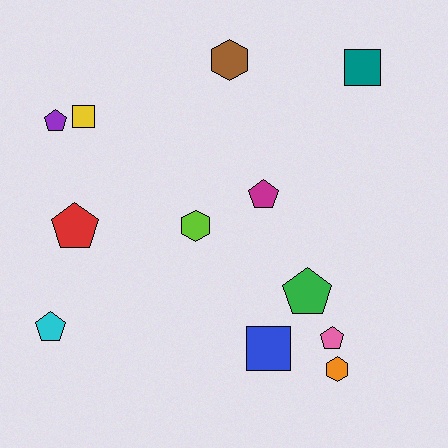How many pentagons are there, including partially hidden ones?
There are 6 pentagons.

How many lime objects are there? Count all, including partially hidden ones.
There is 1 lime object.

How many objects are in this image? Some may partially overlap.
There are 12 objects.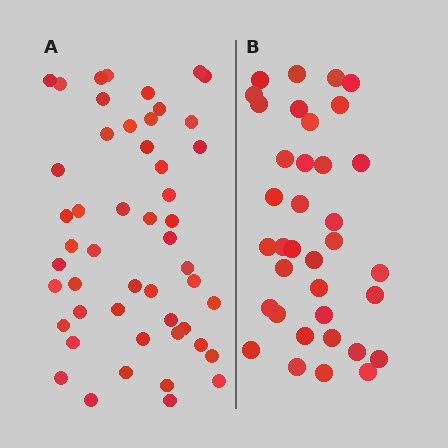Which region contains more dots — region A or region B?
Region A (the left region) has more dots.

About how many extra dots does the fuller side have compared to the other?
Region A has approximately 15 more dots than region B.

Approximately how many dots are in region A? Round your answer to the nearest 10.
About 50 dots.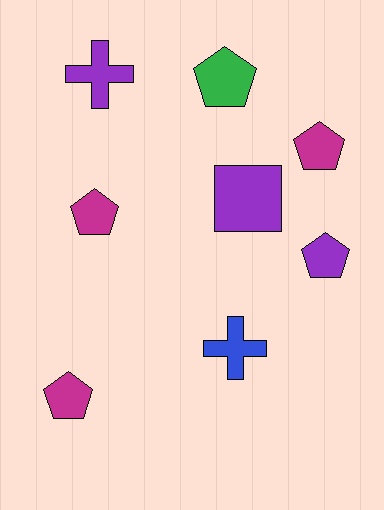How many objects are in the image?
There are 8 objects.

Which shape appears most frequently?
Pentagon, with 5 objects.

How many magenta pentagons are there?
There are 3 magenta pentagons.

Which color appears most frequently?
Purple, with 3 objects.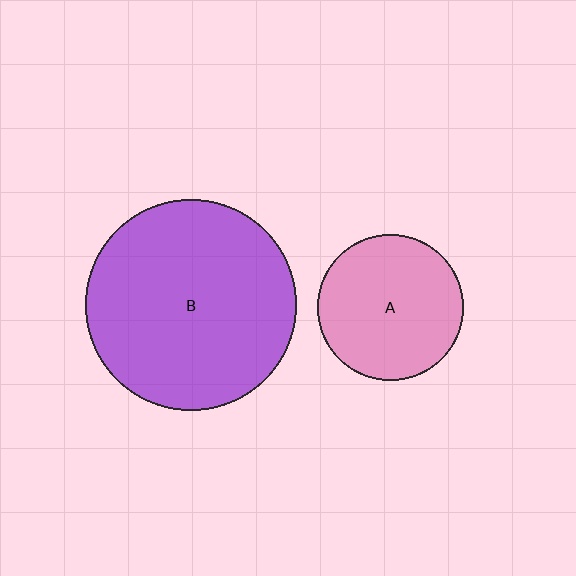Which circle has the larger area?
Circle B (purple).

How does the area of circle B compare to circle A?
Approximately 2.1 times.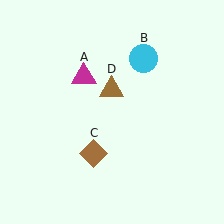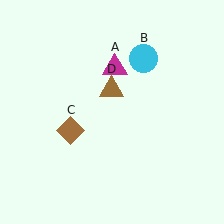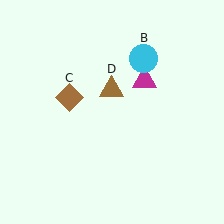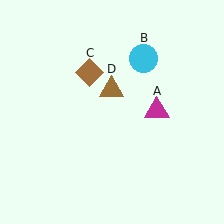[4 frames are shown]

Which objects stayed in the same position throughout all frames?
Cyan circle (object B) and brown triangle (object D) remained stationary.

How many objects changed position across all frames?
2 objects changed position: magenta triangle (object A), brown diamond (object C).